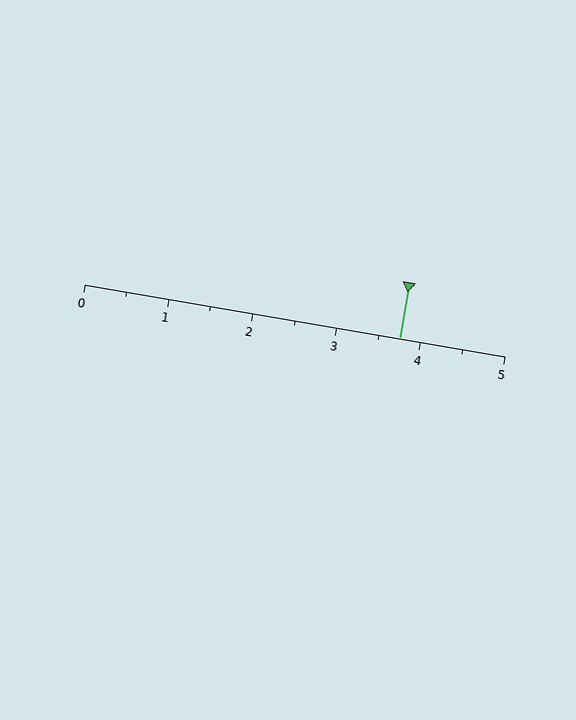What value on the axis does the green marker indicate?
The marker indicates approximately 3.8.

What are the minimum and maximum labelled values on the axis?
The axis runs from 0 to 5.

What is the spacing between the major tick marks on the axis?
The major ticks are spaced 1 apart.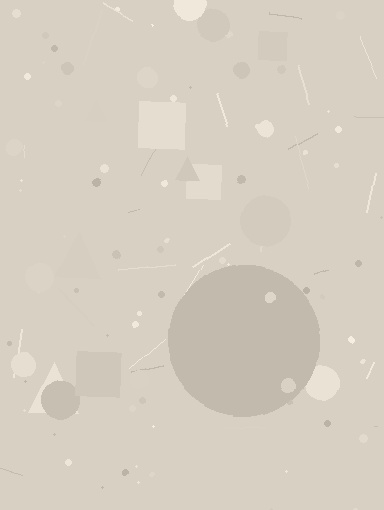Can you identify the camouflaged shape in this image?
The camouflaged shape is a circle.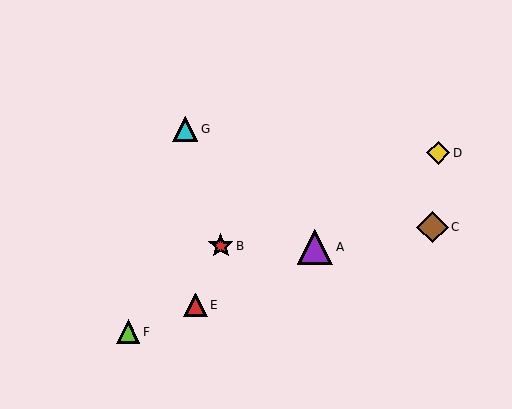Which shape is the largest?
The purple triangle (labeled A) is the largest.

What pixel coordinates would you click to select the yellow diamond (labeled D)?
Click at (438, 153) to select the yellow diamond D.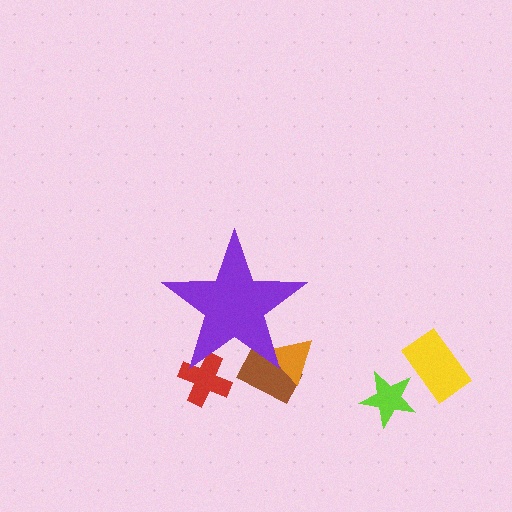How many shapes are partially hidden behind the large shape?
3 shapes are partially hidden.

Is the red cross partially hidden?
Yes, the red cross is partially hidden behind the purple star.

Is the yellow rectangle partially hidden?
No, the yellow rectangle is fully visible.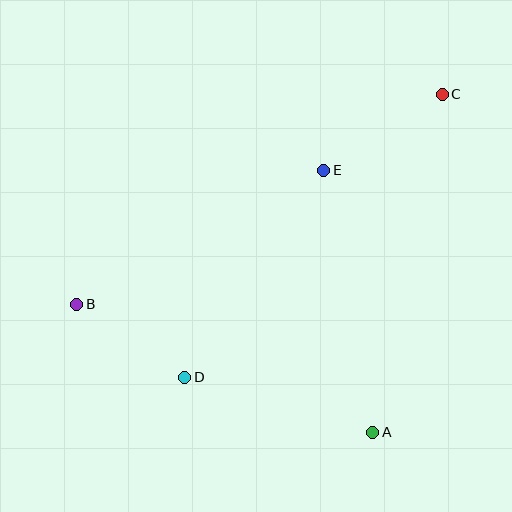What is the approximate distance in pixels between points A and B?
The distance between A and B is approximately 322 pixels.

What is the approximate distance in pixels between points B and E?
The distance between B and E is approximately 281 pixels.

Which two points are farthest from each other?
Points B and C are farthest from each other.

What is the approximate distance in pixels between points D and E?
The distance between D and E is approximately 249 pixels.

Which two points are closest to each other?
Points B and D are closest to each other.